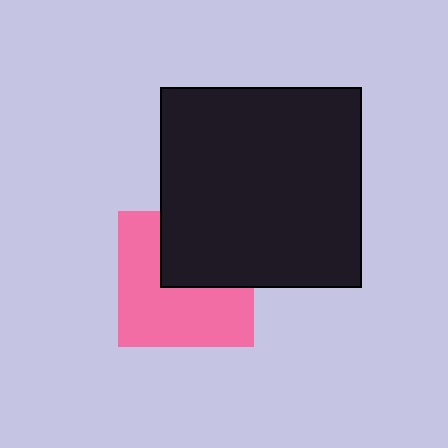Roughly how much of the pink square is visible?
About half of it is visible (roughly 61%).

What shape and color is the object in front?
The object in front is a black square.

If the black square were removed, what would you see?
You would see the complete pink square.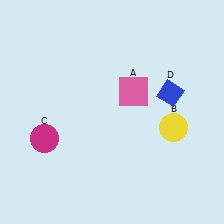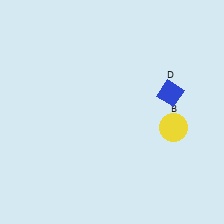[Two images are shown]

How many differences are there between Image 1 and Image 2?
There are 2 differences between the two images.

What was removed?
The pink square (A), the magenta circle (C) were removed in Image 2.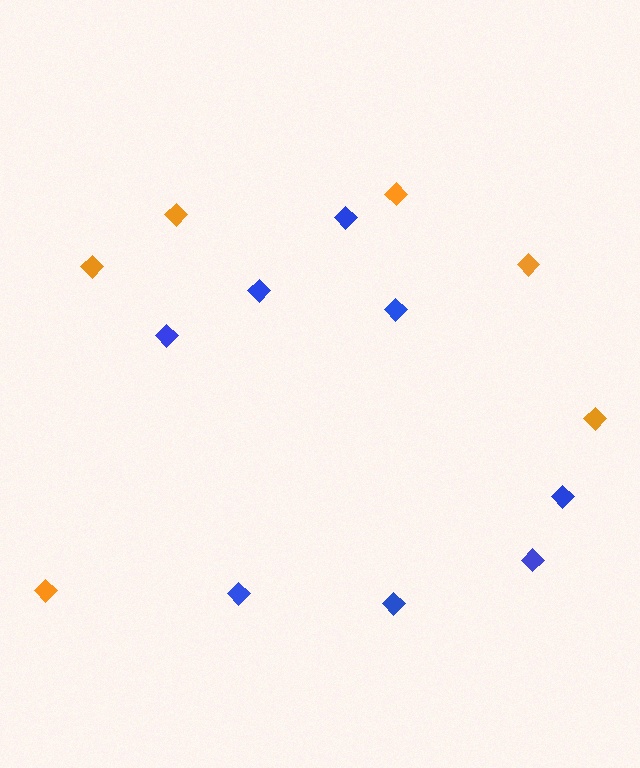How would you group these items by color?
There are 2 groups: one group of blue diamonds (8) and one group of orange diamonds (6).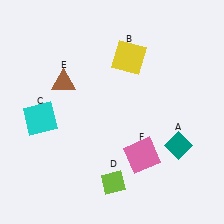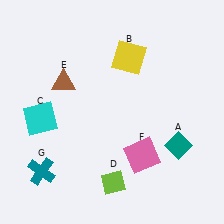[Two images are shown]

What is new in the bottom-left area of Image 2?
A teal cross (G) was added in the bottom-left area of Image 2.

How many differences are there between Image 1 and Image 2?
There is 1 difference between the two images.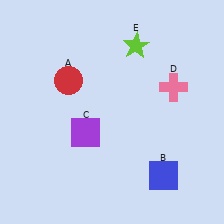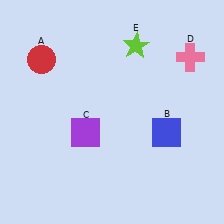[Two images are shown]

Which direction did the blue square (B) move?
The blue square (B) moved up.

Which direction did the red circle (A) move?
The red circle (A) moved left.